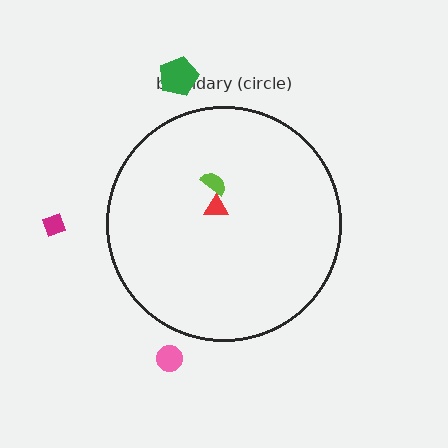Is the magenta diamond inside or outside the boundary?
Outside.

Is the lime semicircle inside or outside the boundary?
Inside.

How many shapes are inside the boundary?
2 inside, 3 outside.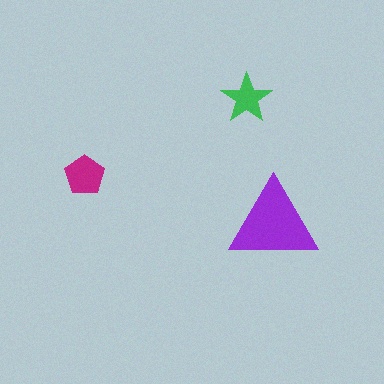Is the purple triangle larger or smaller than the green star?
Larger.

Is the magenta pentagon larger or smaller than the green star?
Larger.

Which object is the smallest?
The green star.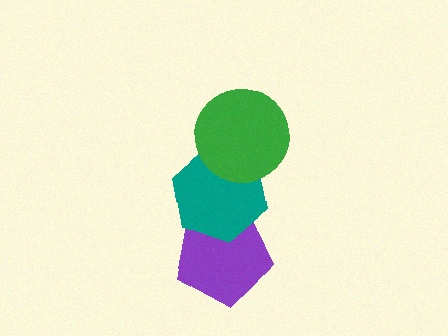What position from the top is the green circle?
The green circle is 1st from the top.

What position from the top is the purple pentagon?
The purple pentagon is 3rd from the top.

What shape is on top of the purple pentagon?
The teal hexagon is on top of the purple pentagon.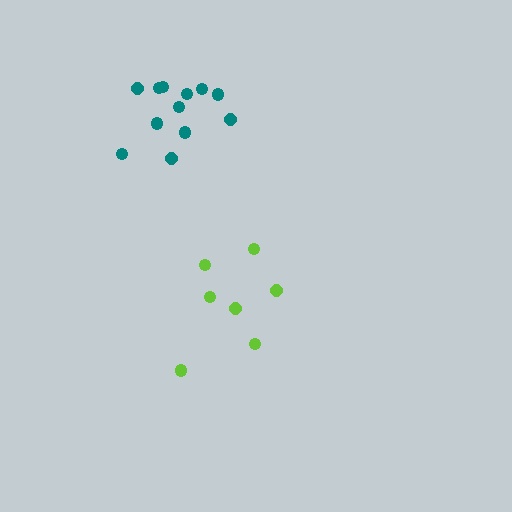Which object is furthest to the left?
The teal cluster is leftmost.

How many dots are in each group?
Group 1: 12 dots, Group 2: 7 dots (19 total).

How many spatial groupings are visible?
There are 2 spatial groupings.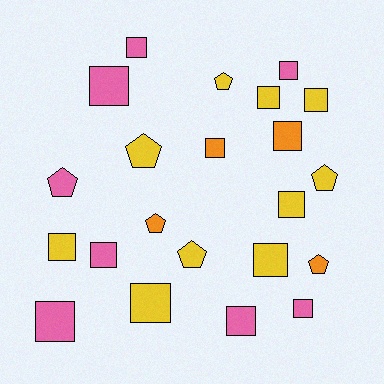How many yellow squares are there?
There are 6 yellow squares.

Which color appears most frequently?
Yellow, with 10 objects.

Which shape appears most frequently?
Square, with 15 objects.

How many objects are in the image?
There are 22 objects.